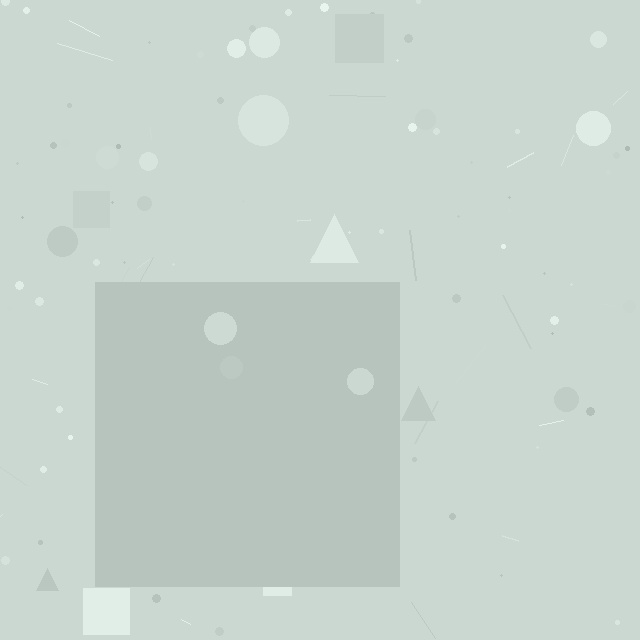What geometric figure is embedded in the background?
A square is embedded in the background.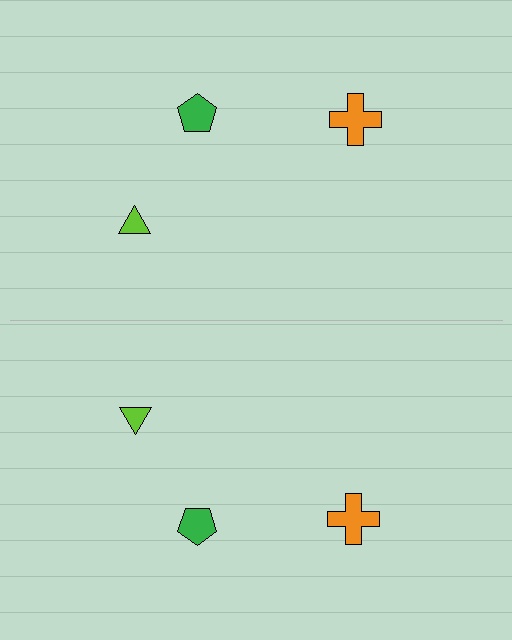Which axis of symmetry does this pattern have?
The pattern has a horizontal axis of symmetry running through the center of the image.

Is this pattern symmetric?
Yes, this pattern has bilateral (reflection) symmetry.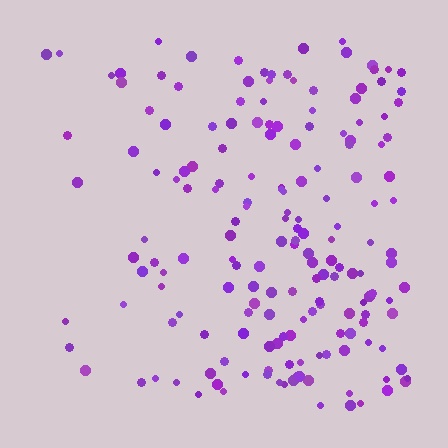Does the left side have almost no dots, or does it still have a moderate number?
Still a moderate number, just noticeably fewer than the right.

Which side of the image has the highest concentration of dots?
The right.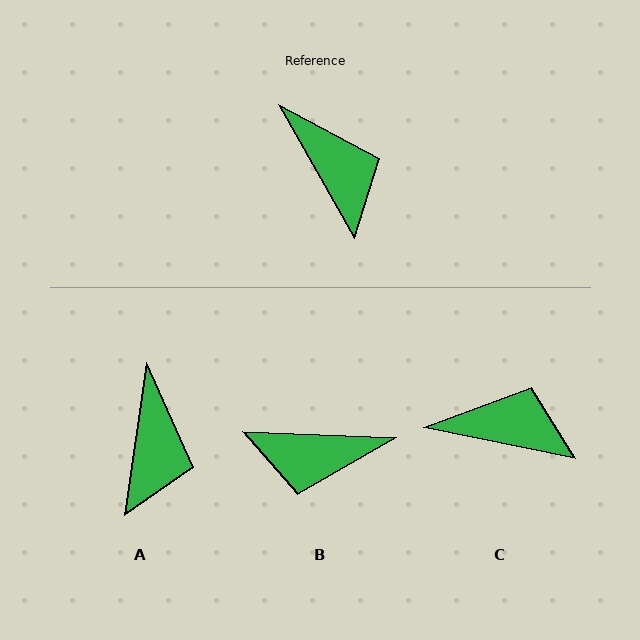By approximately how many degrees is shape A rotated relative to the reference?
Approximately 38 degrees clockwise.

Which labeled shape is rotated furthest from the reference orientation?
B, about 122 degrees away.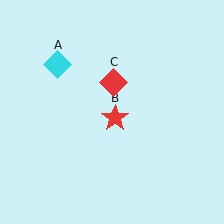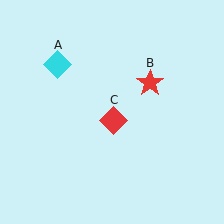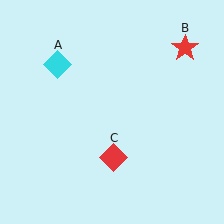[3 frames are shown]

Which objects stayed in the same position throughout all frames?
Cyan diamond (object A) remained stationary.